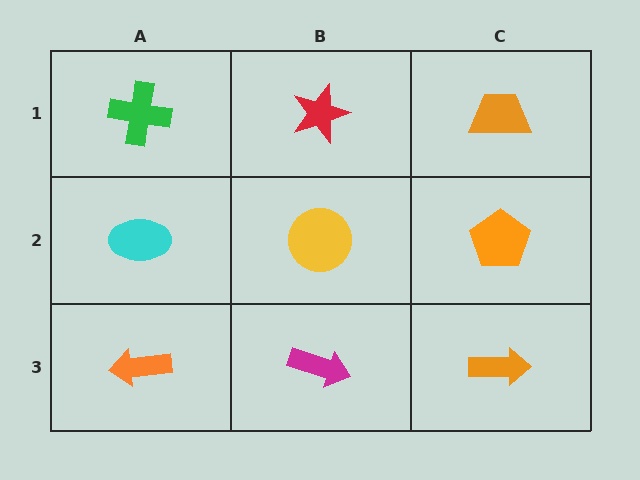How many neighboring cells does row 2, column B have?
4.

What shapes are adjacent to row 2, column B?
A red star (row 1, column B), a magenta arrow (row 3, column B), a cyan ellipse (row 2, column A), an orange pentagon (row 2, column C).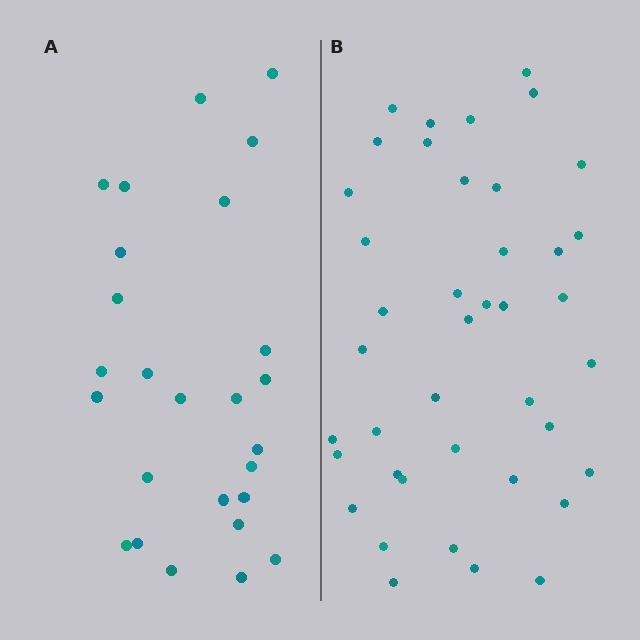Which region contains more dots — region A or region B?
Region B (the right region) has more dots.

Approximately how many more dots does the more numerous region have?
Region B has approximately 15 more dots than region A.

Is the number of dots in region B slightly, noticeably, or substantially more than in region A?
Region B has substantially more. The ratio is roughly 1.6 to 1.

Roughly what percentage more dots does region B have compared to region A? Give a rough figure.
About 60% more.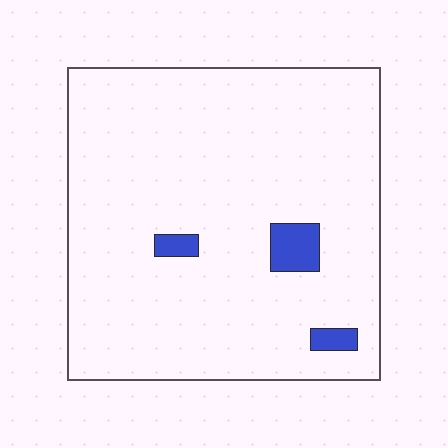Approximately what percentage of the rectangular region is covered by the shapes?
Approximately 5%.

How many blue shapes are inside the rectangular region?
3.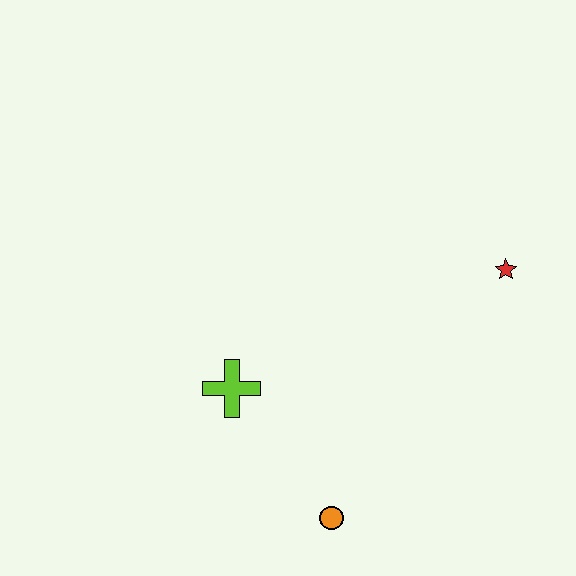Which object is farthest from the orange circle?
The red star is farthest from the orange circle.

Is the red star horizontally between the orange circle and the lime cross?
No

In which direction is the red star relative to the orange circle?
The red star is above the orange circle.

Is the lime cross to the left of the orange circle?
Yes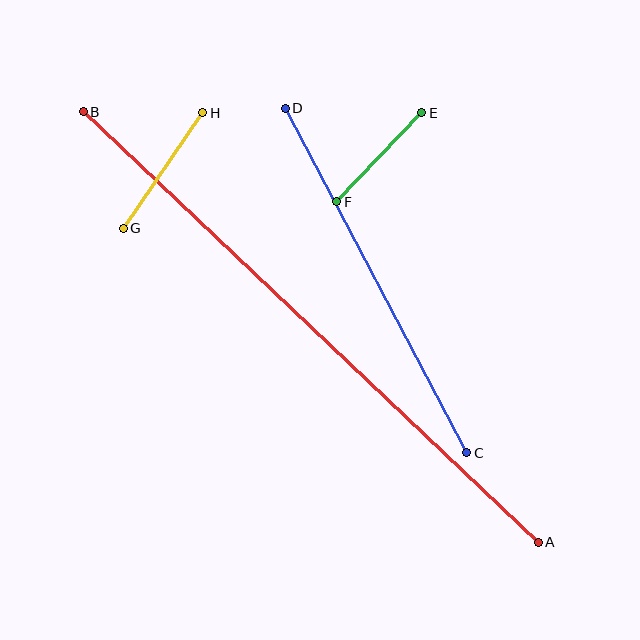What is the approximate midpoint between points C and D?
The midpoint is at approximately (376, 281) pixels.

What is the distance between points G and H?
The distance is approximately 140 pixels.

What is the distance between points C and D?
The distance is approximately 390 pixels.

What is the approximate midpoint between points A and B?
The midpoint is at approximately (311, 327) pixels.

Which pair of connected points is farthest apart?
Points A and B are farthest apart.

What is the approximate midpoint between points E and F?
The midpoint is at approximately (379, 157) pixels.